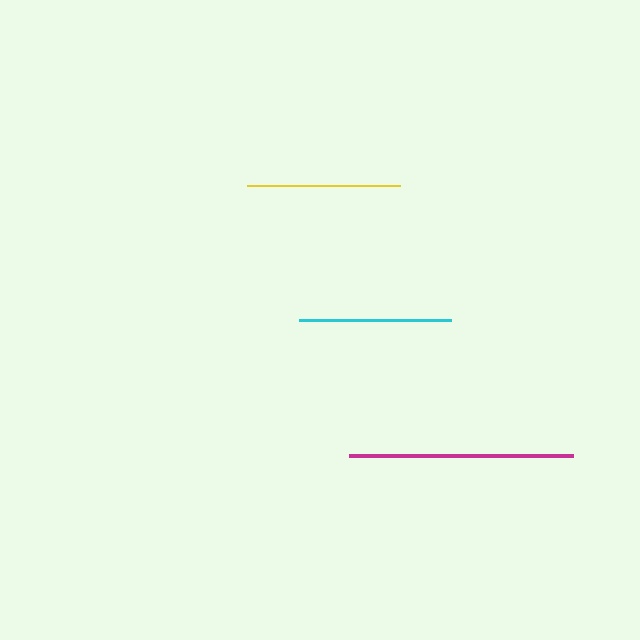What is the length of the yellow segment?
The yellow segment is approximately 153 pixels long.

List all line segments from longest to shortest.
From longest to shortest: magenta, yellow, cyan.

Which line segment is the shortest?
The cyan line is the shortest at approximately 152 pixels.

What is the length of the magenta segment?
The magenta segment is approximately 224 pixels long.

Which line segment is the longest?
The magenta line is the longest at approximately 224 pixels.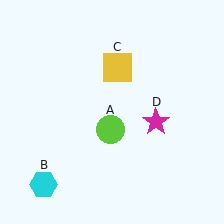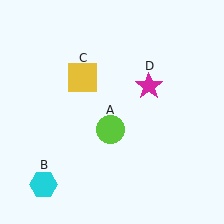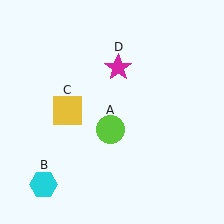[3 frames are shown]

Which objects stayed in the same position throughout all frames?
Lime circle (object A) and cyan hexagon (object B) remained stationary.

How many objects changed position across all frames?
2 objects changed position: yellow square (object C), magenta star (object D).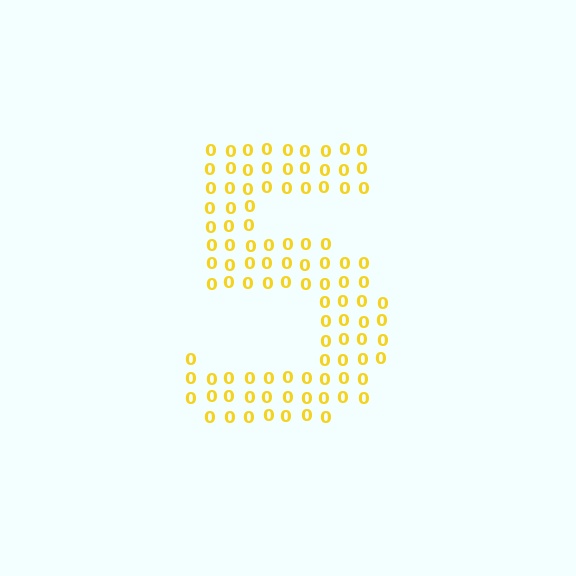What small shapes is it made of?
It is made of small digit 0's.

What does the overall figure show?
The overall figure shows the digit 5.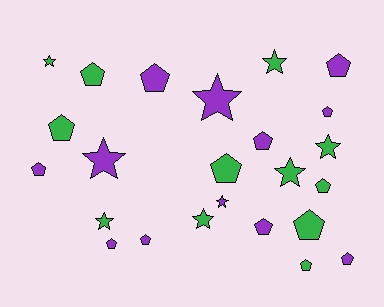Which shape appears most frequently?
Pentagon, with 15 objects.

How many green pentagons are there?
There are 6 green pentagons.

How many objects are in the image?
There are 24 objects.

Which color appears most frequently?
Green, with 12 objects.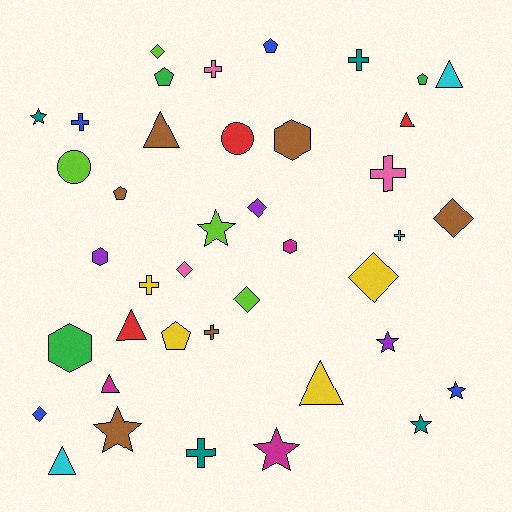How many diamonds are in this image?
There are 7 diamonds.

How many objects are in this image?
There are 40 objects.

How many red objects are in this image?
There are 3 red objects.